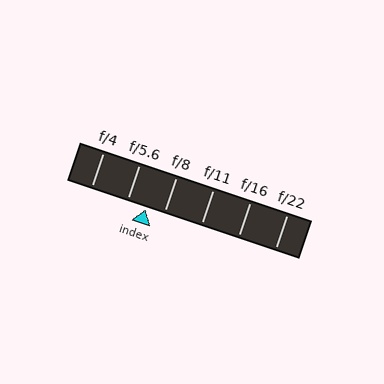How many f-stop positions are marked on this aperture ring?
There are 6 f-stop positions marked.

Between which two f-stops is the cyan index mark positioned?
The index mark is between f/5.6 and f/8.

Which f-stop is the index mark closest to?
The index mark is closest to f/5.6.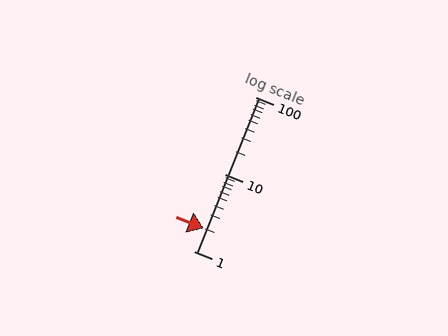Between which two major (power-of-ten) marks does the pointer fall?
The pointer is between 1 and 10.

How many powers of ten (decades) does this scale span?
The scale spans 2 decades, from 1 to 100.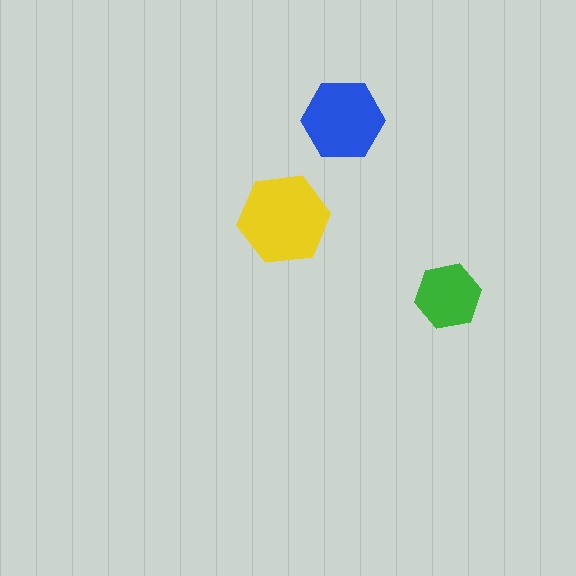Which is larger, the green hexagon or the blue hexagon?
The blue one.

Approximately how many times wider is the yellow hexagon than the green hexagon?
About 1.5 times wider.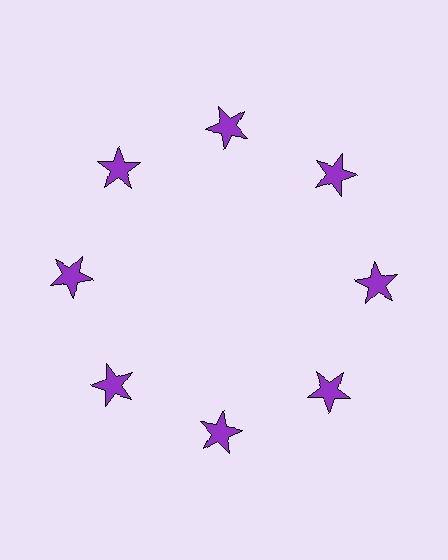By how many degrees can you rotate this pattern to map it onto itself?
The pattern maps onto itself every 45 degrees of rotation.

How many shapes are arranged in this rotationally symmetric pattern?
There are 8 shapes, arranged in 8 groups of 1.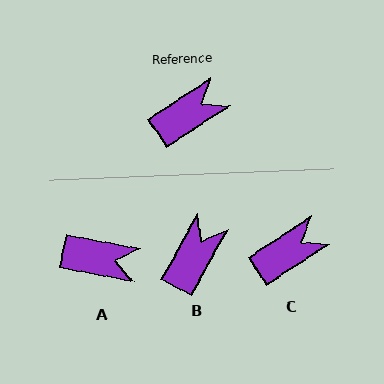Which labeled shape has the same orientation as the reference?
C.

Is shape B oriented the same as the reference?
No, it is off by about 29 degrees.